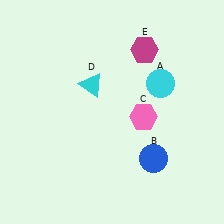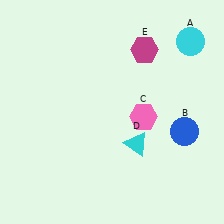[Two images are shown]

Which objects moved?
The objects that moved are: the cyan circle (A), the blue circle (B), the cyan triangle (D).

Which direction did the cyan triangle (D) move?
The cyan triangle (D) moved down.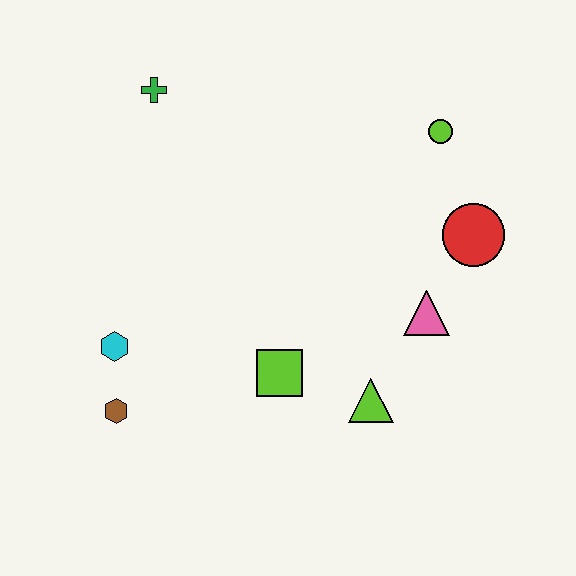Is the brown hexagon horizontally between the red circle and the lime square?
No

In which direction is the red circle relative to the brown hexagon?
The red circle is to the right of the brown hexagon.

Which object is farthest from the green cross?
The lime triangle is farthest from the green cross.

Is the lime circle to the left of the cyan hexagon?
No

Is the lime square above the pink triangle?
No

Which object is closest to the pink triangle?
The red circle is closest to the pink triangle.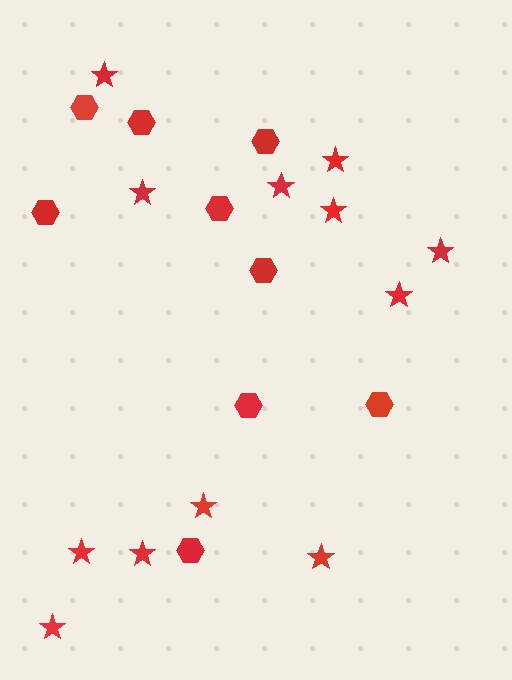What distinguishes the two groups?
There are 2 groups: one group of stars (12) and one group of hexagons (9).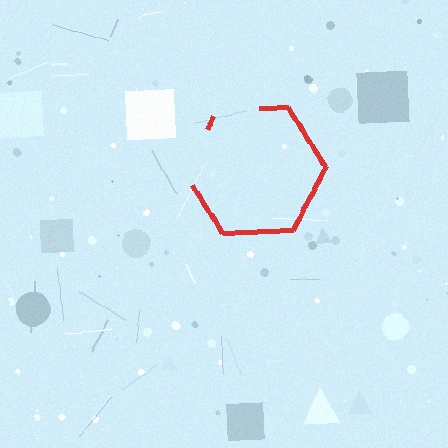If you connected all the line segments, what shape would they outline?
They would outline a hexagon.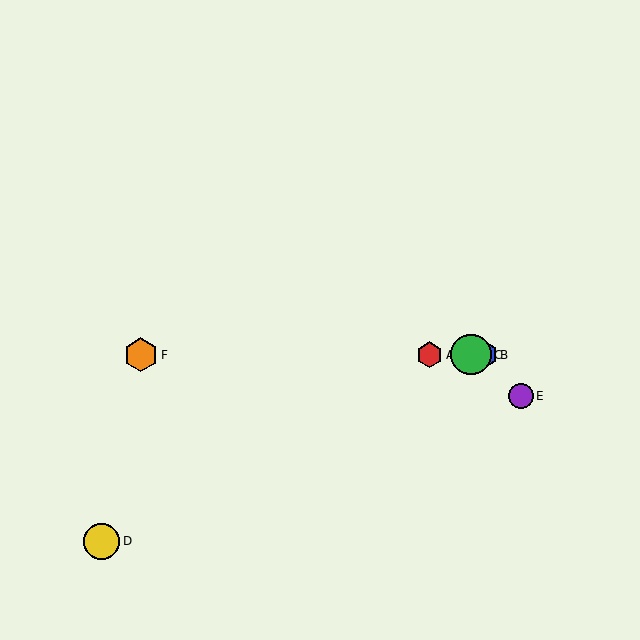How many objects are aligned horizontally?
4 objects (A, B, C, F) are aligned horizontally.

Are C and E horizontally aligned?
No, C is at y≈355 and E is at y≈396.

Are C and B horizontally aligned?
Yes, both are at y≈355.